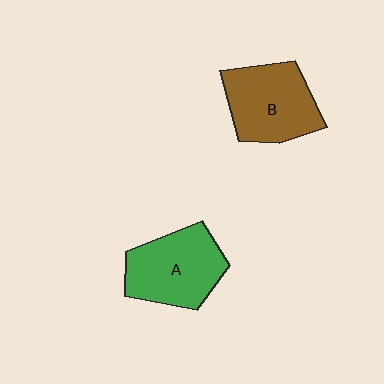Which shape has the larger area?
Shape A (green).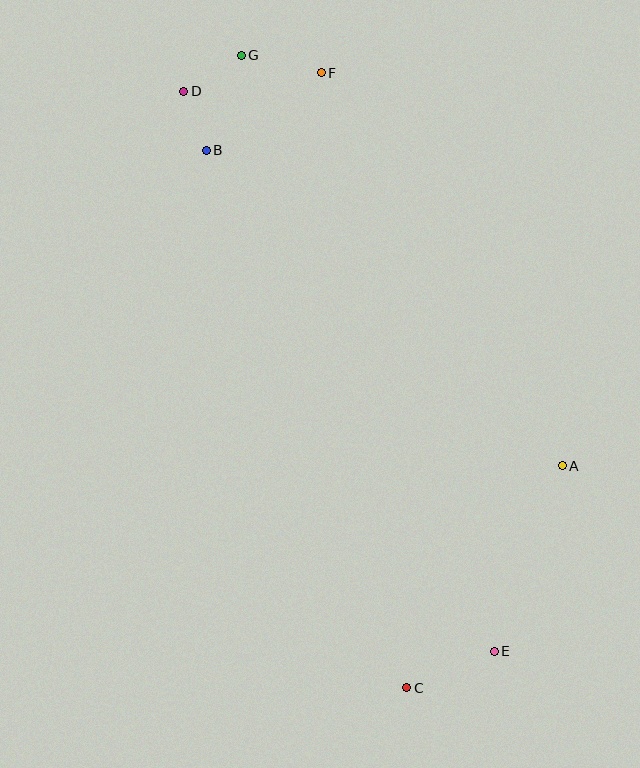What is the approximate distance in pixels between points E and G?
The distance between E and G is approximately 648 pixels.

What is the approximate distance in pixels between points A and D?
The distance between A and D is approximately 533 pixels.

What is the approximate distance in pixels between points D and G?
The distance between D and G is approximately 68 pixels.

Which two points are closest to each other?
Points B and D are closest to each other.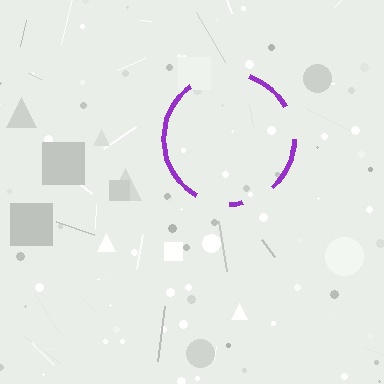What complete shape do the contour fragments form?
The contour fragments form a circle.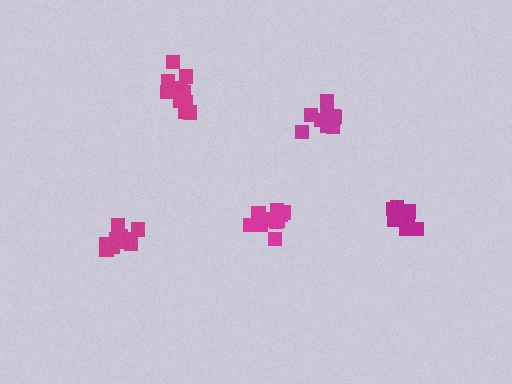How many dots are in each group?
Group 1: 12 dots, Group 2: 11 dots, Group 3: 13 dots, Group 4: 13 dots, Group 5: 8 dots (57 total).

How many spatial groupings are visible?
There are 5 spatial groupings.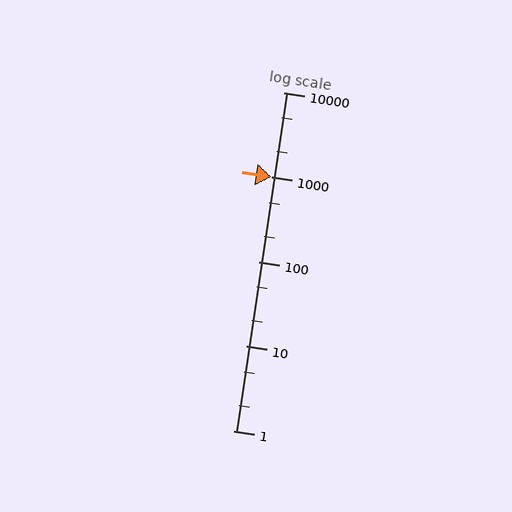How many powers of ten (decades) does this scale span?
The scale spans 4 decades, from 1 to 10000.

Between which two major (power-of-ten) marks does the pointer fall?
The pointer is between 1000 and 10000.